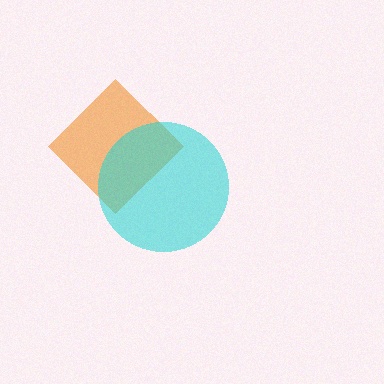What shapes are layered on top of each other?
The layered shapes are: an orange diamond, a cyan circle.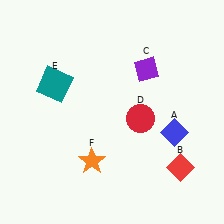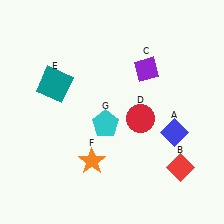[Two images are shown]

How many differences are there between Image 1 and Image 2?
There is 1 difference between the two images.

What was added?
A cyan pentagon (G) was added in Image 2.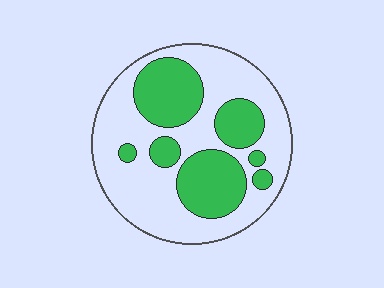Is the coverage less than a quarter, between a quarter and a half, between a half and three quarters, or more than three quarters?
Between a quarter and a half.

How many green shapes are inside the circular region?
7.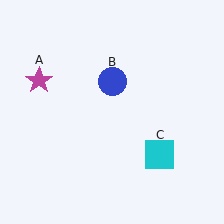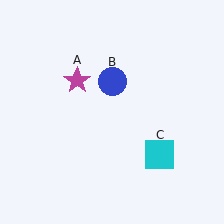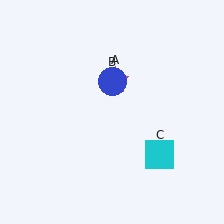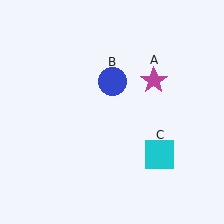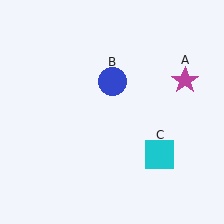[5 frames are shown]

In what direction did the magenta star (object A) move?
The magenta star (object A) moved right.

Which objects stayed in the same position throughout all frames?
Blue circle (object B) and cyan square (object C) remained stationary.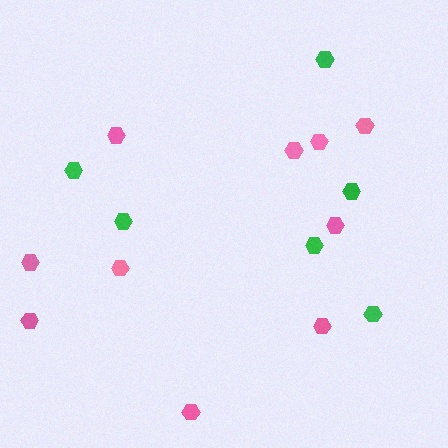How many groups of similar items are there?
There are 2 groups: one group of pink hexagons (10) and one group of green hexagons (6).